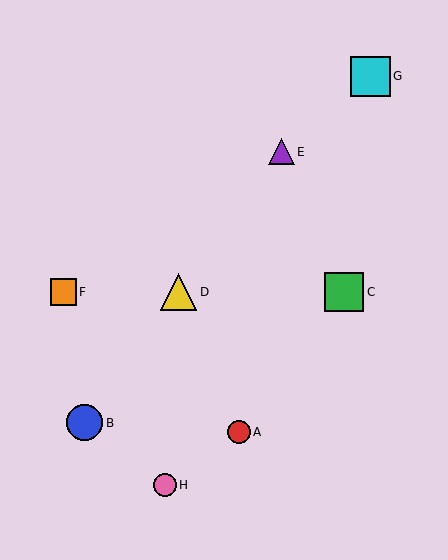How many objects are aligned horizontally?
3 objects (C, D, F) are aligned horizontally.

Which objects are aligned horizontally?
Objects C, D, F are aligned horizontally.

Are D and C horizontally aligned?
Yes, both are at y≈292.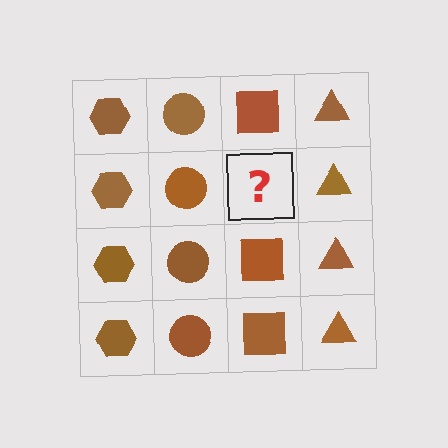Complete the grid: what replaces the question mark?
The question mark should be replaced with a brown square.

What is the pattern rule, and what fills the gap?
The rule is that each column has a consistent shape. The gap should be filled with a brown square.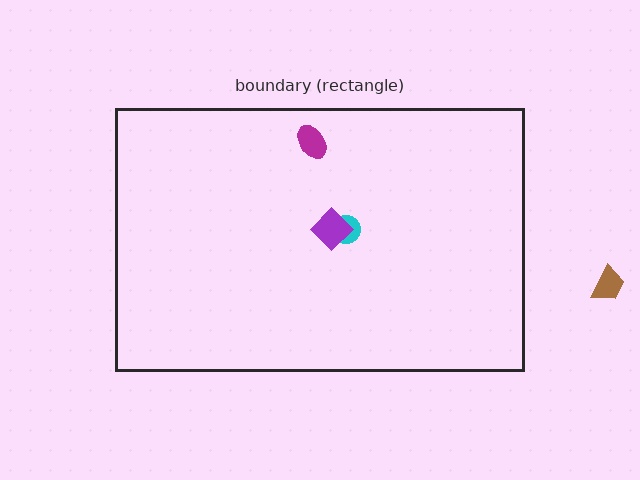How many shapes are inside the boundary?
3 inside, 1 outside.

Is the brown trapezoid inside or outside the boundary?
Outside.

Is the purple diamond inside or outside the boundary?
Inside.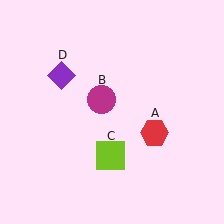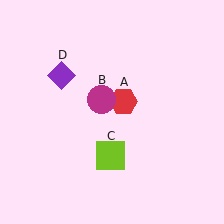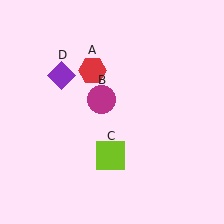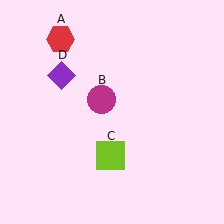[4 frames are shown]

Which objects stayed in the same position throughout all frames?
Magenta circle (object B) and lime square (object C) and purple diamond (object D) remained stationary.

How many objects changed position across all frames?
1 object changed position: red hexagon (object A).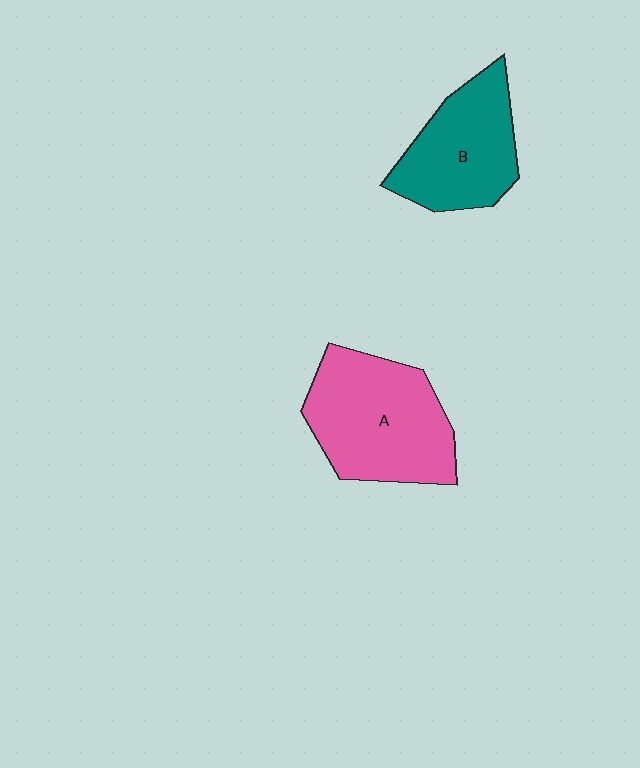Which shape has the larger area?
Shape A (pink).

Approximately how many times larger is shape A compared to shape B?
Approximately 1.3 times.